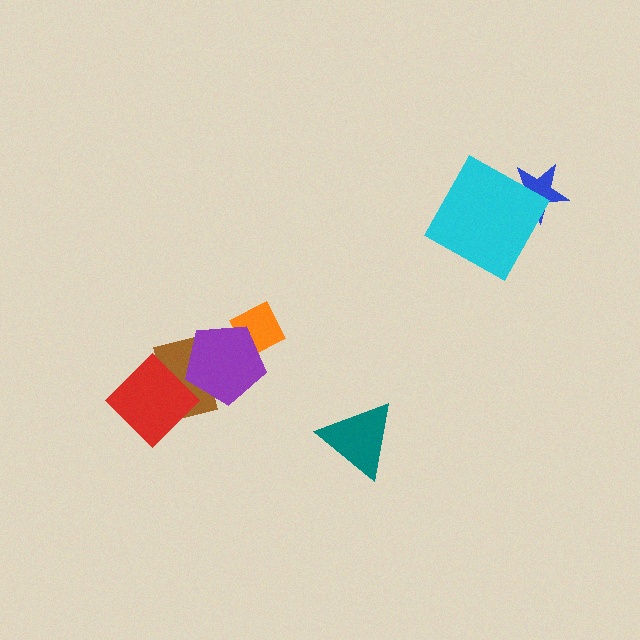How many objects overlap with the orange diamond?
1 object overlaps with the orange diamond.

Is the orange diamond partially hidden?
Yes, it is partially covered by another shape.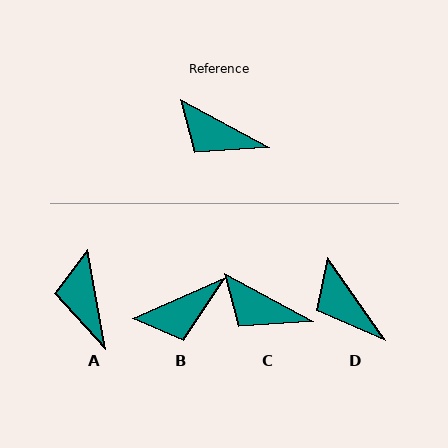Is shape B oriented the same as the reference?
No, it is off by about 52 degrees.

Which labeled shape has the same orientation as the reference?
C.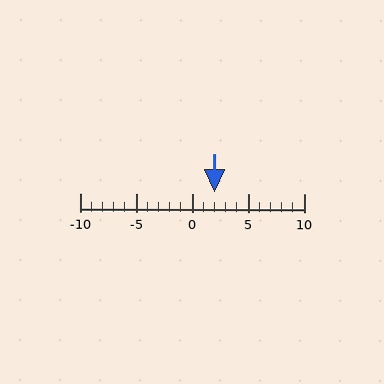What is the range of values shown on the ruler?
The ruler shows values from -10 to 10.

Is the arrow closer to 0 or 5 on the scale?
The arrow is closer to 0.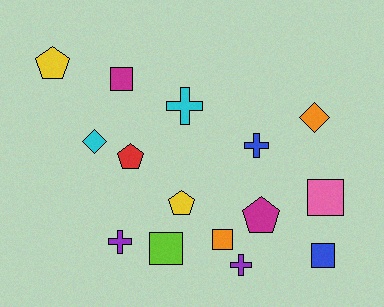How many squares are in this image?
There are 5 squares.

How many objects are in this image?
There are 15 objects.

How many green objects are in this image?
There are no green objects.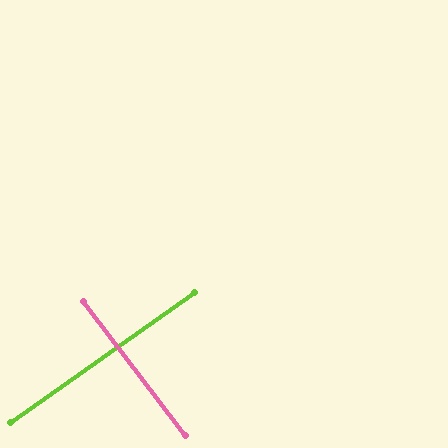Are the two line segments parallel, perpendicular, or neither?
Perpendicular — they meet at approximately 88°.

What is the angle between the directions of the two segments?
Approximately 88 degrees.